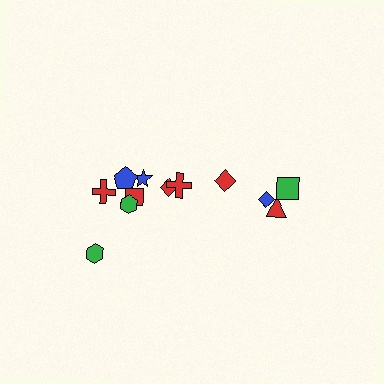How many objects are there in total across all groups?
There are 12 objects.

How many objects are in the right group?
There are 4 objects.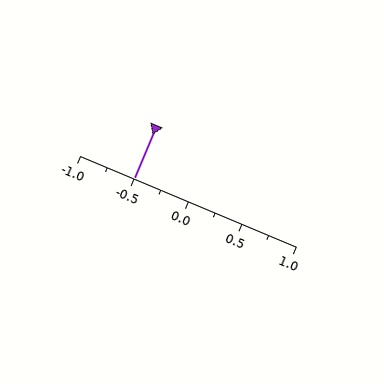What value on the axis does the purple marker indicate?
The marker indicates approximately -0.5.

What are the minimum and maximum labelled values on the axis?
The axis runs from -1.0 to 1.0.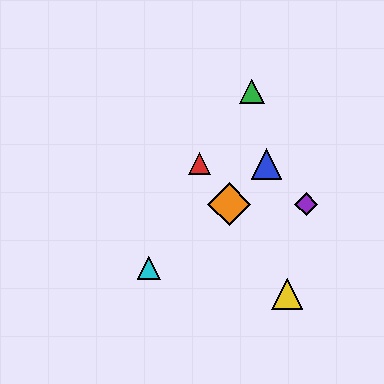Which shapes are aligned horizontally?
The purple diamond, the orange diamond are aligned horizontally.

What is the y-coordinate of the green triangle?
The green triangle is at y≈92.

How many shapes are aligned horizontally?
2 shapes (the purple diamond, the orange diamond) are aligned horizontally.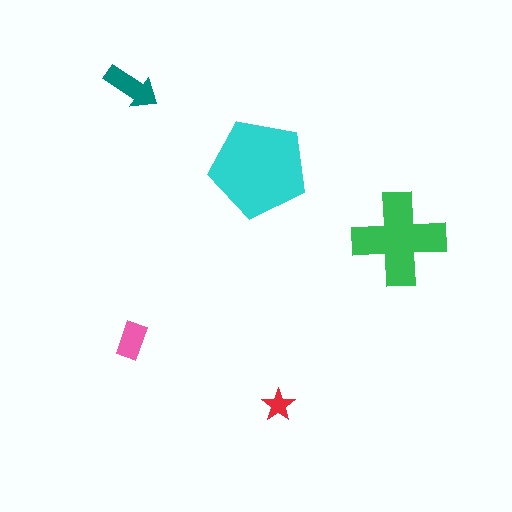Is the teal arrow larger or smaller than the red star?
Larger.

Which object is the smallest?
The red star.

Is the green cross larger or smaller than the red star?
Larger.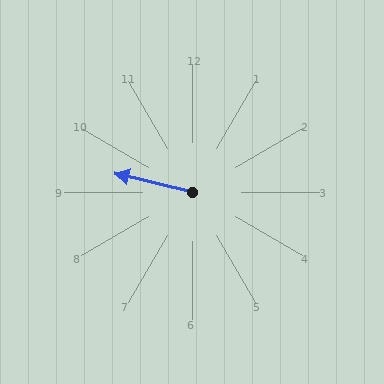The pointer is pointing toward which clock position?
Roughly 9 o'clock.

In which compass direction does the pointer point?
West.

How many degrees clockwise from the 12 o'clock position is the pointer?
Approximately 283 degrees.